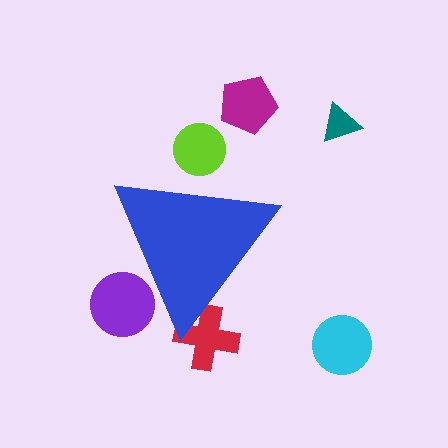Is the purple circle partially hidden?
Yes, the purple circle is partially hidden behind the blue triangle.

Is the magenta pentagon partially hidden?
No, the magenta pentagon is fully visible.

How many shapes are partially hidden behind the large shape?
3 shapes are partially hidden.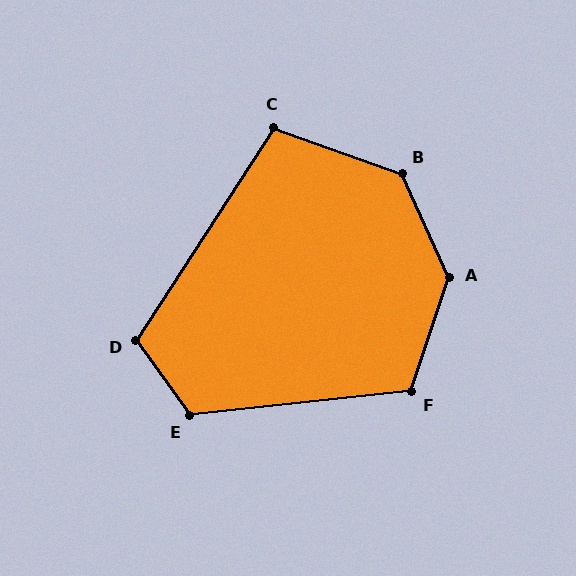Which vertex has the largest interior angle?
A, at approximately 138 degrees.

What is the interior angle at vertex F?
Approximately 114 degrees (obtuse).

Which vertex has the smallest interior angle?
C, at approximately 103 degrees.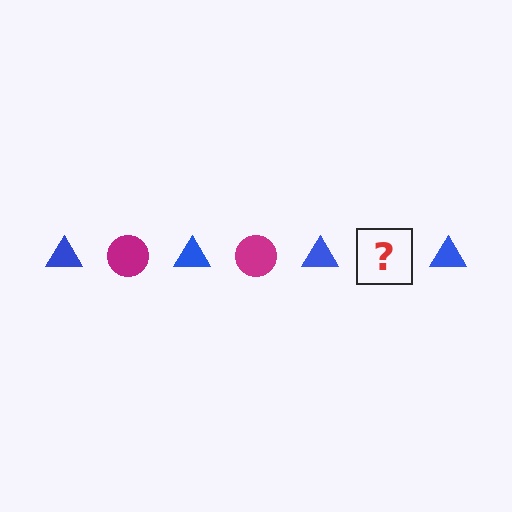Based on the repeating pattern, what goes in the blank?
The blank should be a magenta circle.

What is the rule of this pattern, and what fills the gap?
The rule is that the pattern alternates between blue triangle and magenta circle. The gap should be filled with a magenta circle.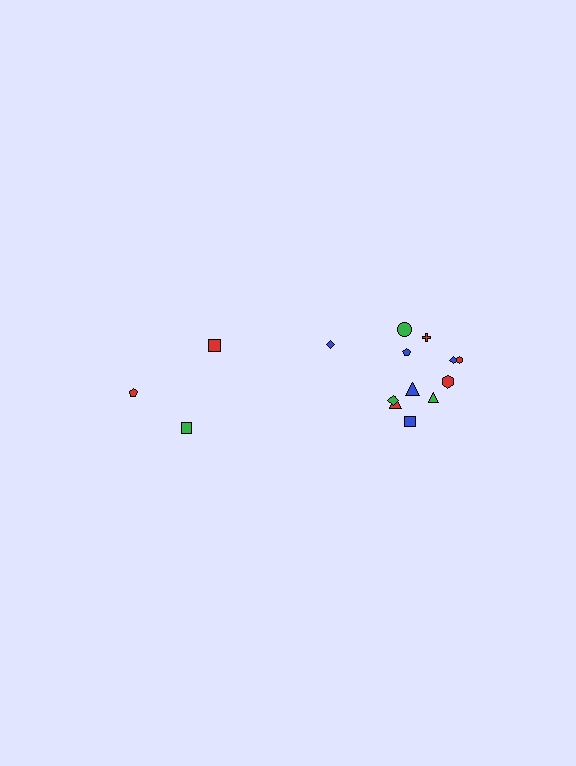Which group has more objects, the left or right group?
The right group.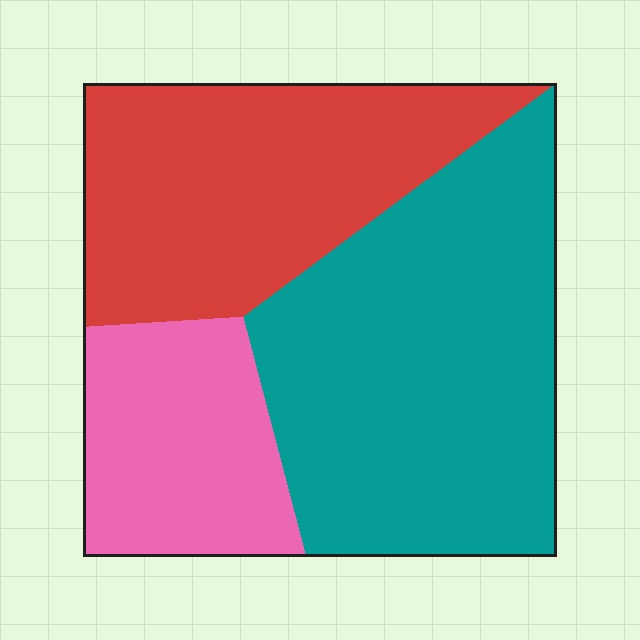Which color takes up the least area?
Pink, at roughly 20%.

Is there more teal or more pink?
Teal.